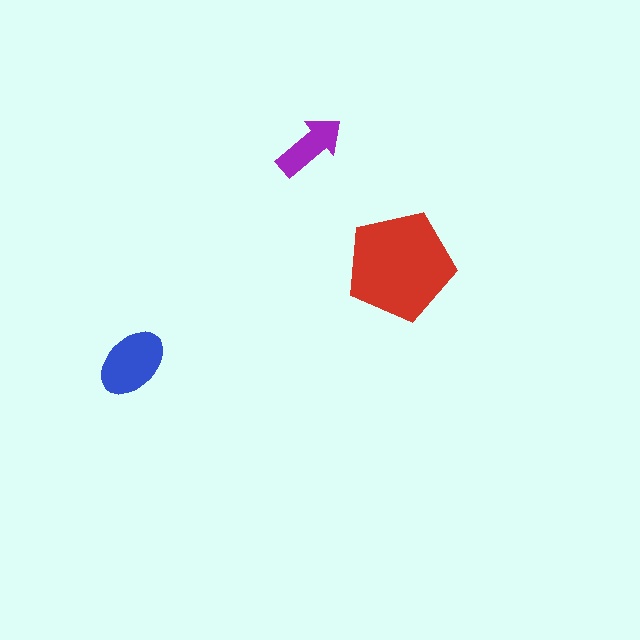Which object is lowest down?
The blue ellipse is bottommost.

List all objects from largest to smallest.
The red pentagon, the blue ellipse, the purple arrow.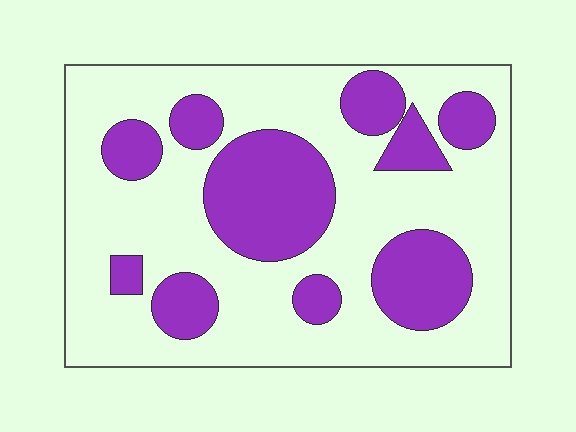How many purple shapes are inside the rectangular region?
10.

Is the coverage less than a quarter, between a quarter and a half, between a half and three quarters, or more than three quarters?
Between a quarter and a half.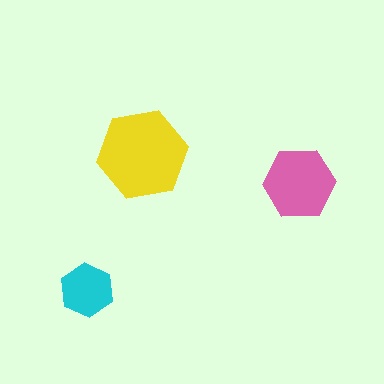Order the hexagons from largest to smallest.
the yellow one, the pink one, the cyan one.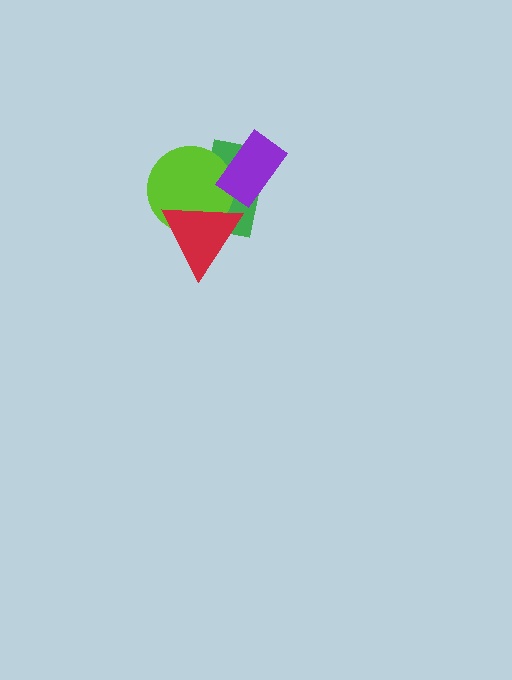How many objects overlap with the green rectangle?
3 objects overlap with the green rectangle.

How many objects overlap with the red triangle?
2 objects overlap with the red triangle.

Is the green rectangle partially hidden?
Yes, it is partially covered by another shape.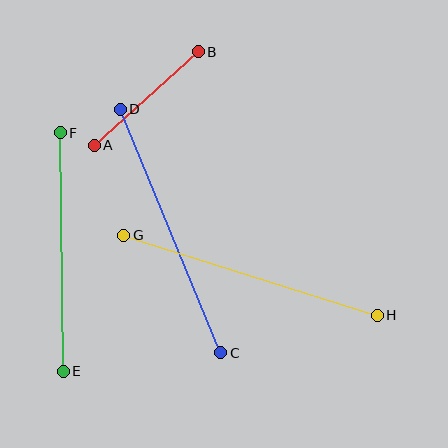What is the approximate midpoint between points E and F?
The midpoint is at approximately (62, 252) pixels.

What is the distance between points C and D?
The distance is approximately 263 pixels.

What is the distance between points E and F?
The distance is approximately 238 pixels.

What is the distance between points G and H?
The distance is approximately 266 pixels.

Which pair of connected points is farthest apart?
Points G and H are farthest apart.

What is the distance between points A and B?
The distance is approximately 140 pixels.